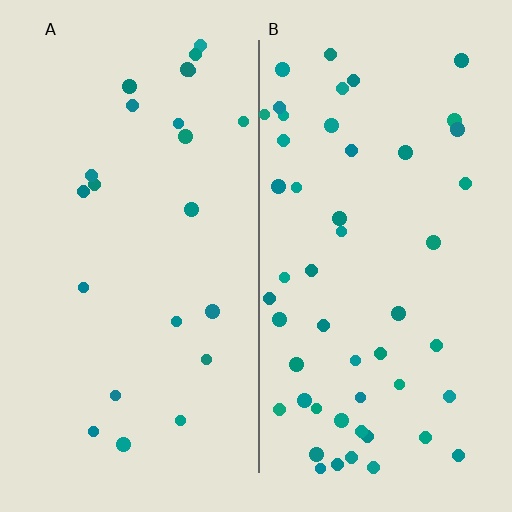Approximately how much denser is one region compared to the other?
Approximately 2.2× — region B over region A.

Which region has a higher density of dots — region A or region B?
B (the right).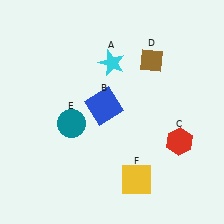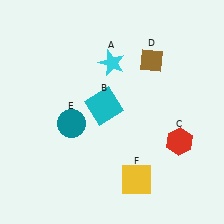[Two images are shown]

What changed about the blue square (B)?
In Image 1, B is blue. In Image 2, it changed to cyan.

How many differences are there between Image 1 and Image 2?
There is 1 difference between the two images.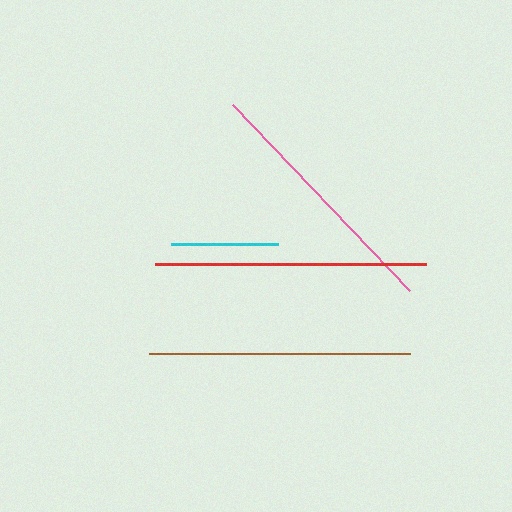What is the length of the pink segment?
The pink segment is approximately 257 pixels long.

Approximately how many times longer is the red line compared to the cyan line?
The red line is approximately 2.5 times the length of the cyan line.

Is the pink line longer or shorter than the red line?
The red line is longer than the pink line.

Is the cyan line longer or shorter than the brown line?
The brown line is longer than the cyan line.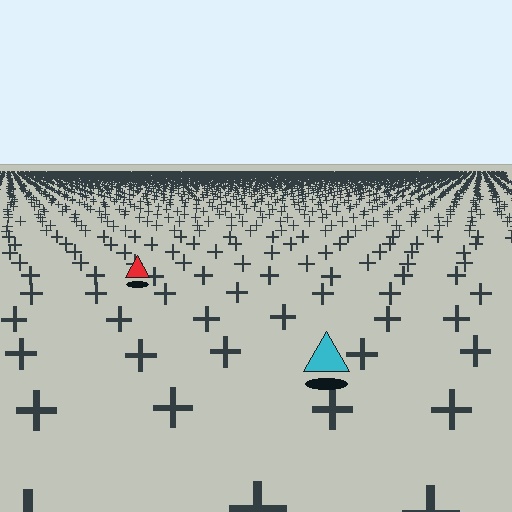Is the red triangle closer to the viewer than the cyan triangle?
No. The cyan triangle is closer — you can tell from the texture gradient: the ground texture is coarser near it.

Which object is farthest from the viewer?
The red triangle is farthest from the viewer. It appears smaller and the ground texture around it is denser.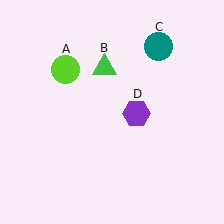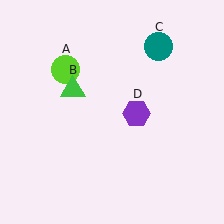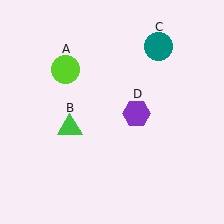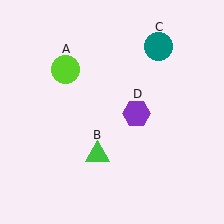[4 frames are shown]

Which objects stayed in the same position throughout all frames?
Lime circle (object A) and teal circle (object C) and purple hexagon (object D) remained stationary.